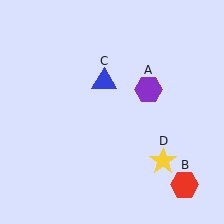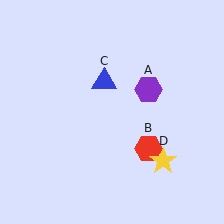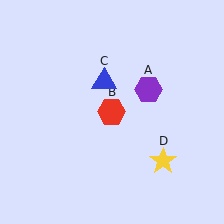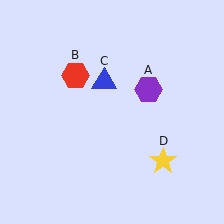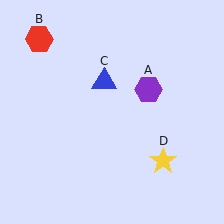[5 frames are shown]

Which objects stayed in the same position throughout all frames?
Purple hexagon (object A) and blue triangle (object C) and yellow star (object D) remained stationary.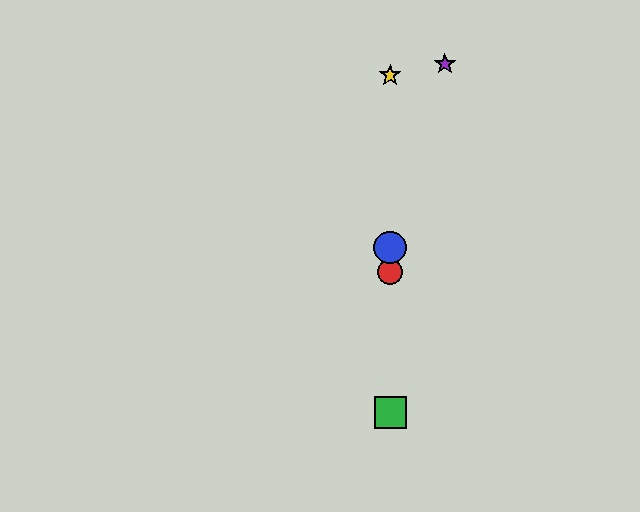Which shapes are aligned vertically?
The red circle, the blue circle, the green square, the yellow star are aligned vertically.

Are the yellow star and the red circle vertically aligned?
Yes, both are at x≈390.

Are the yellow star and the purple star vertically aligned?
No, the yellow star is at x≈390 and the purple star is at x≈445.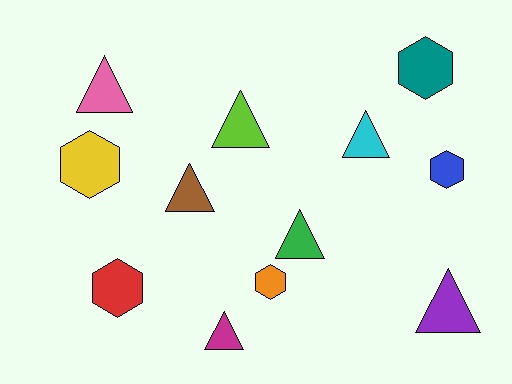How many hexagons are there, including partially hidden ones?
There are 5 hexagons.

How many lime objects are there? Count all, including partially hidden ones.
There is 1 lime object.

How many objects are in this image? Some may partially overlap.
There are 12 objects.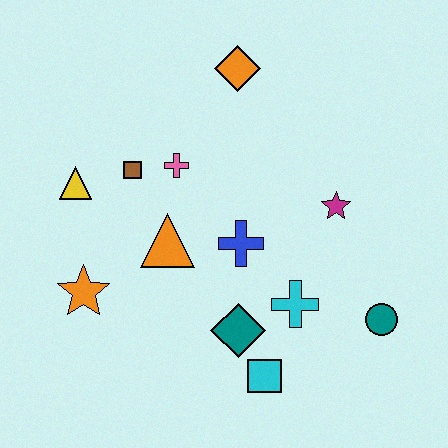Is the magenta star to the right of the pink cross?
Yes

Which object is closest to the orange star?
The orange triangle is closest to the orange star.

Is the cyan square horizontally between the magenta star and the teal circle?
No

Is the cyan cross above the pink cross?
No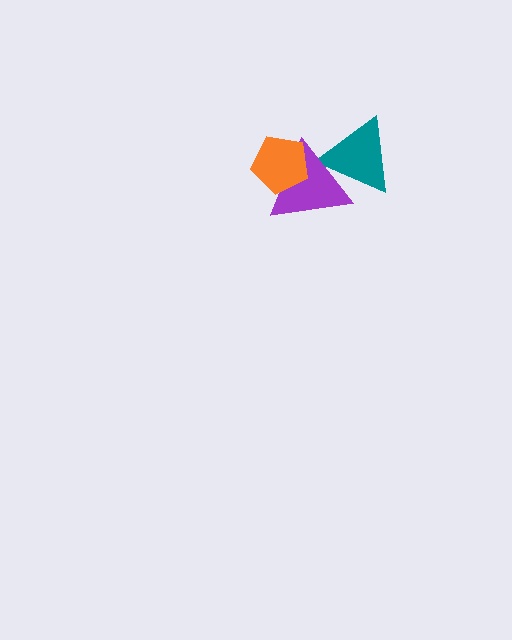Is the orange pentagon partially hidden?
No, no other shape covers it.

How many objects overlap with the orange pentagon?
1 object overlaps with the orange pentagon.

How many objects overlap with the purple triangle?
2 objects overlap with the purple triangle.